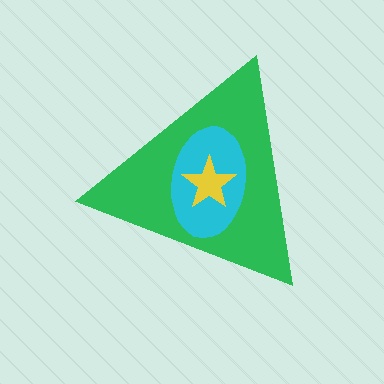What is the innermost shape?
The yellow star.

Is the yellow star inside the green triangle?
Yes.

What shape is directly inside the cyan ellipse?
The yellow star.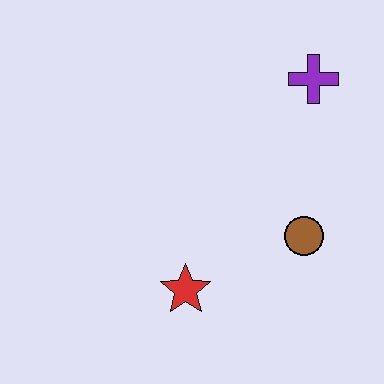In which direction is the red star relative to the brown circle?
The red star is to the left of the brown circle.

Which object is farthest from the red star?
The purple cross is farthest from the red star.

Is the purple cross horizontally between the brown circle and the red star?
No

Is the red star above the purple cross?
No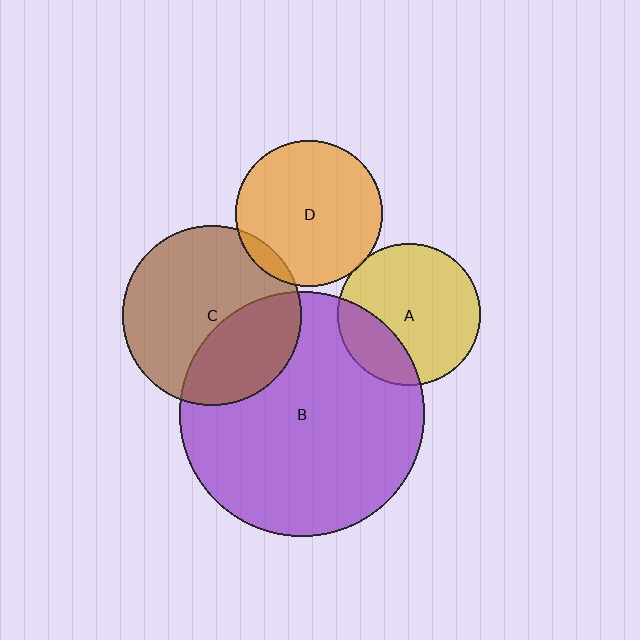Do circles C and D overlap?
Yes.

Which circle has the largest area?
Circle B (purple).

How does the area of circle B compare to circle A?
Approximately 2.9 times.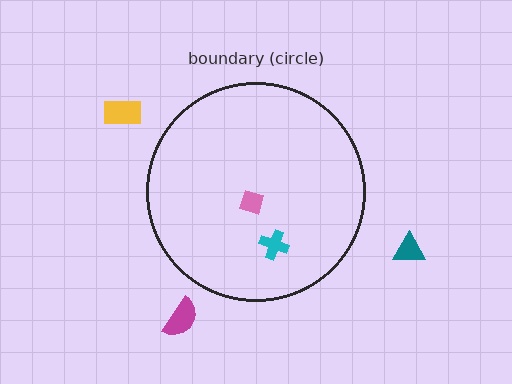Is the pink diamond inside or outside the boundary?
Inside.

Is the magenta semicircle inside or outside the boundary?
Outside.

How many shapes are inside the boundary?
2 inside, 3 outside.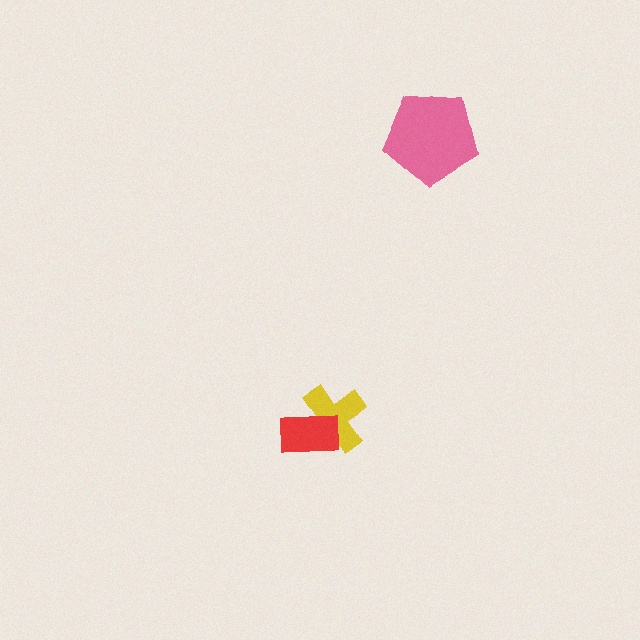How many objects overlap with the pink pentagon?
0 objects overlap with the pink pentagon.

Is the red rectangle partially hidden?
No, no other shape covers it.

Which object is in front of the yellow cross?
The red rectangle is in front of the yellow cross.